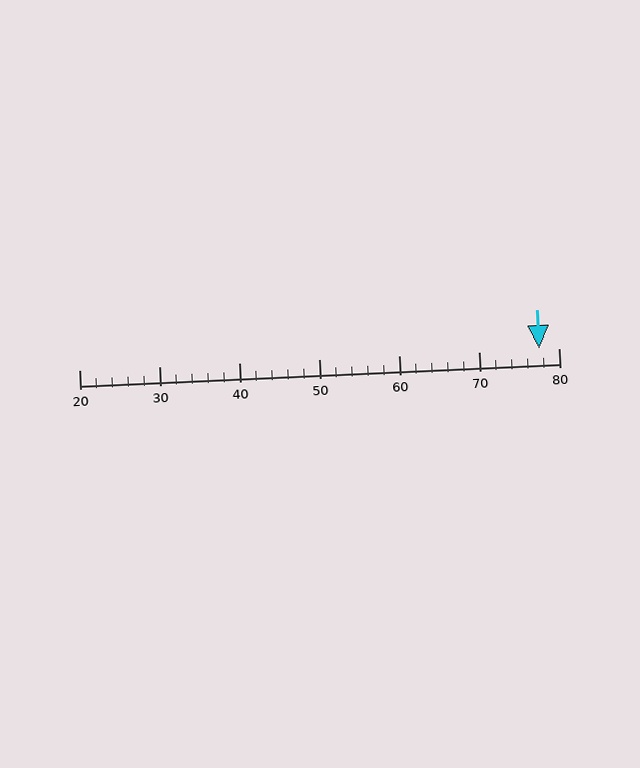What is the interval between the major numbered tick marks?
The major tick marks are spaced 10 units apart.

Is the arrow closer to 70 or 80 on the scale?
The arrow is closer to 80.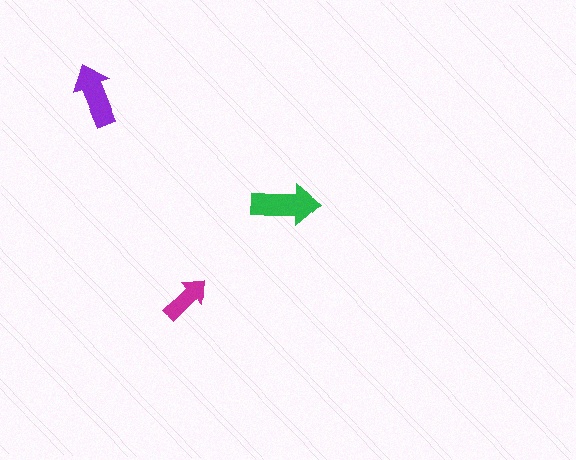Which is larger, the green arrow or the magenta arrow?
The green one.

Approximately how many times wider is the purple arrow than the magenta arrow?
About 1.5 times wider.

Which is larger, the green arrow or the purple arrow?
The green one.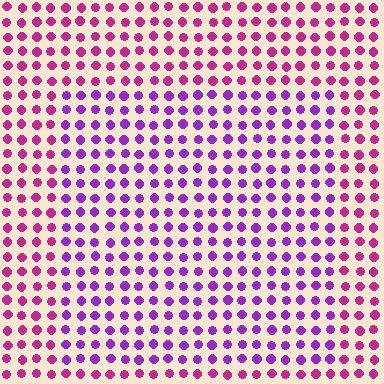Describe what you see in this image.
The image is filled with small magenta elements in a uniform arrangement. A rectangle-shaped region is visible where the elements are tinted to a slightly different hue, forming a subtle color boundary.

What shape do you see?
I see a rectangle.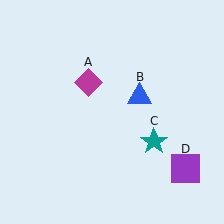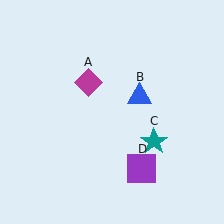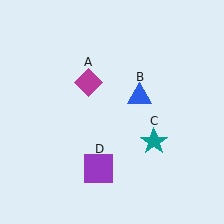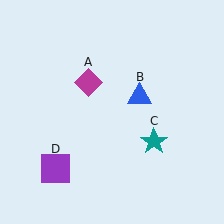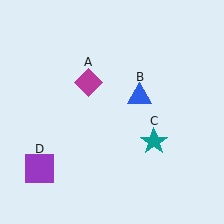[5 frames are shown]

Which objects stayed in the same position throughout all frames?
Magenta diamond (object A) and blue triangle (object B) and teal star (object C) remained stationary.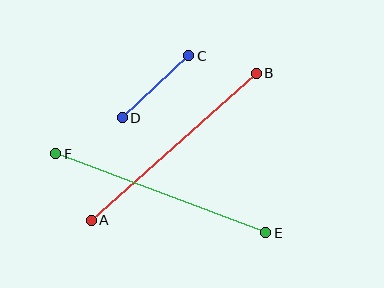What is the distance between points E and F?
The distance is approximately 224 pixels.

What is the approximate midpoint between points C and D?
The midpoint is at approximately (155, 87) pixels.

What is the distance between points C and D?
The distance is approximately 91 pixels.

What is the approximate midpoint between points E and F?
The midpoint is at approximately (161, 193) pixels.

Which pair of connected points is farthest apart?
Points E and F are farthest apart.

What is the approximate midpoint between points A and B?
The midpoint is at approximately (174, 147) pixels.